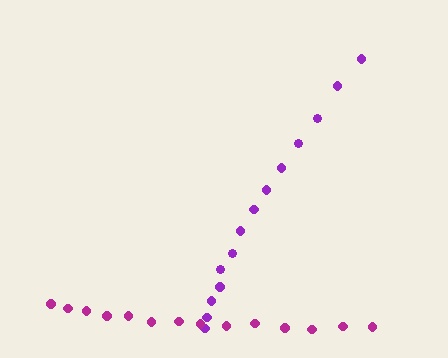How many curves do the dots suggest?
There are 2 distinct paths.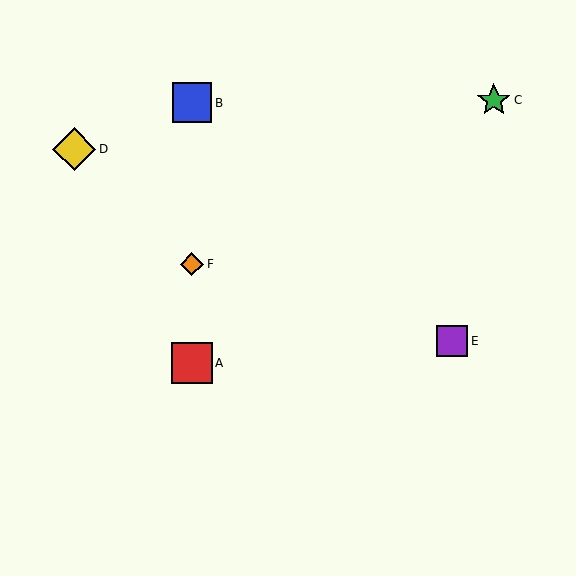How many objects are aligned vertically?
3 objects (A, B, F) are aligned vertically.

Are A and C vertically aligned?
No, A is at x≈192 and C is at x≈494.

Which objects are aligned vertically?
Objects A, B, F are aligned vertically.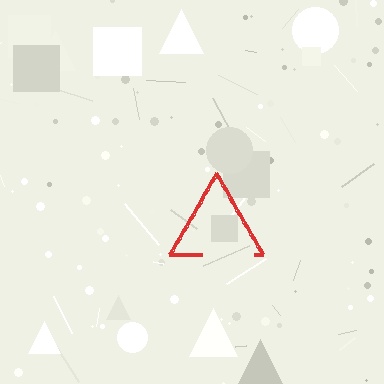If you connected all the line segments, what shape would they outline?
They would outline a triangle.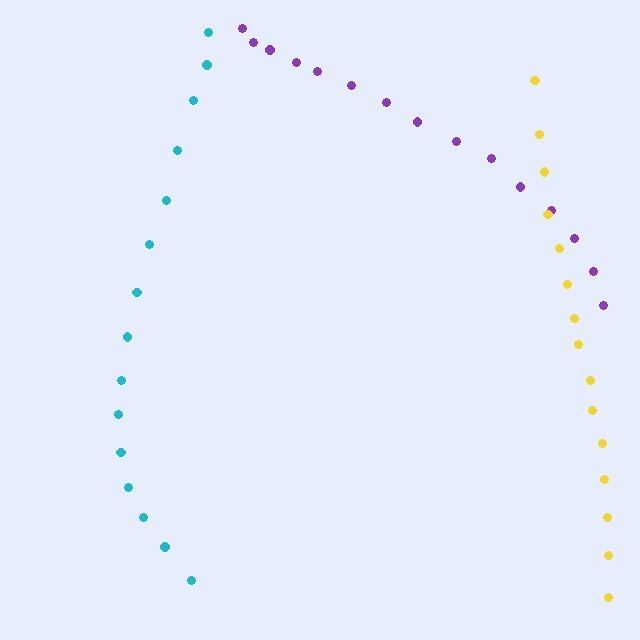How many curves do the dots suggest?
There are 3 distinct paths.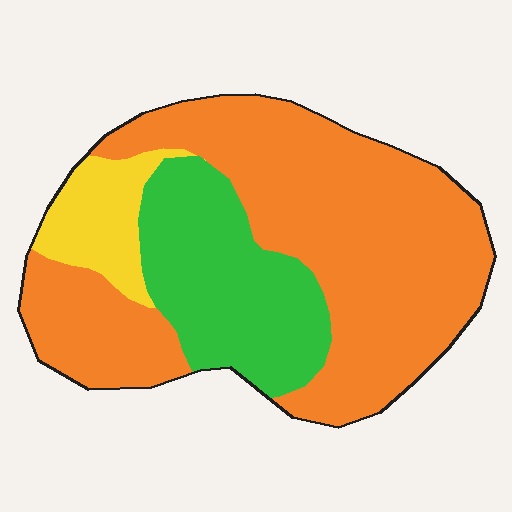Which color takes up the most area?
Orange, at roughly 65%.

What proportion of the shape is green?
Green covers around 25% of the shape.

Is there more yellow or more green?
Green.